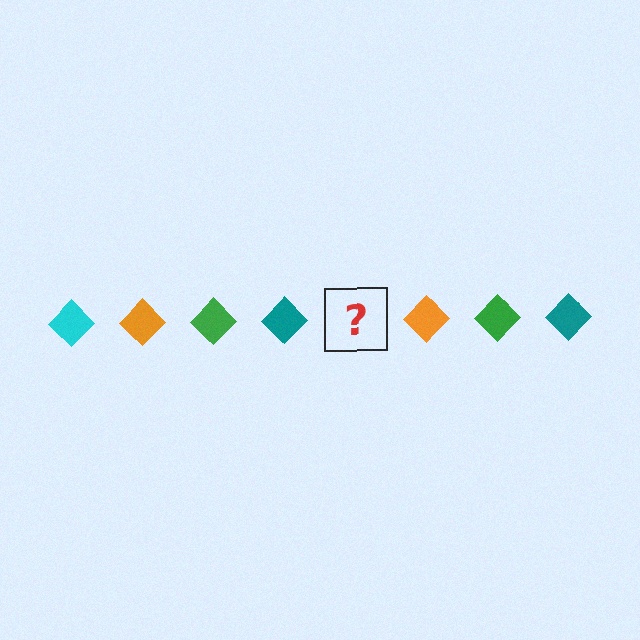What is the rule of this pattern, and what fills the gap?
The rule is that the pattern cycles through cyan, orange, green, teal diamonds. The gap should be filled with a cyan diamond.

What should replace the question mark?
The question mark should be replaced with a cyan diamond.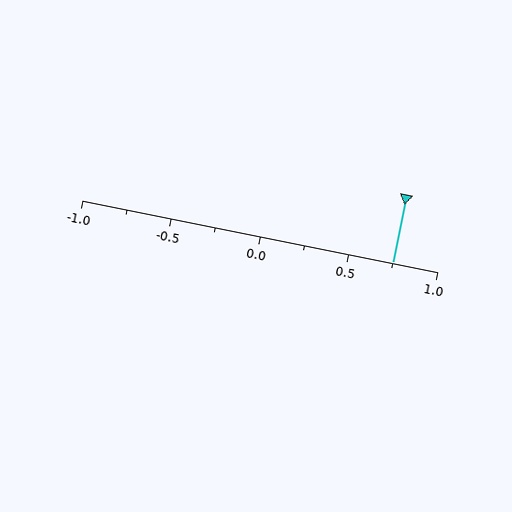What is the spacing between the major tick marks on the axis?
The major ticks are spaced 0.5 apart.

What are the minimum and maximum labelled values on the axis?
The axis runs from -1.0 to 1.0.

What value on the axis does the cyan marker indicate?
The marker indicates approximately 0.75.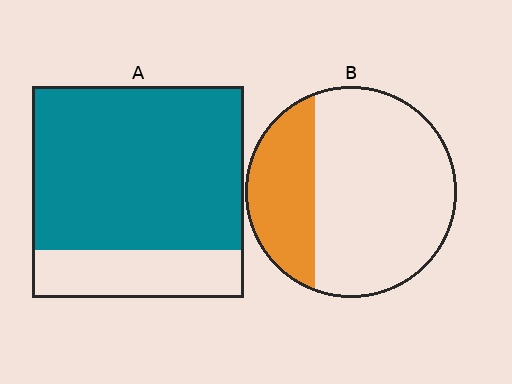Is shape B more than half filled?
No.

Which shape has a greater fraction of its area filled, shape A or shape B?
Shape A.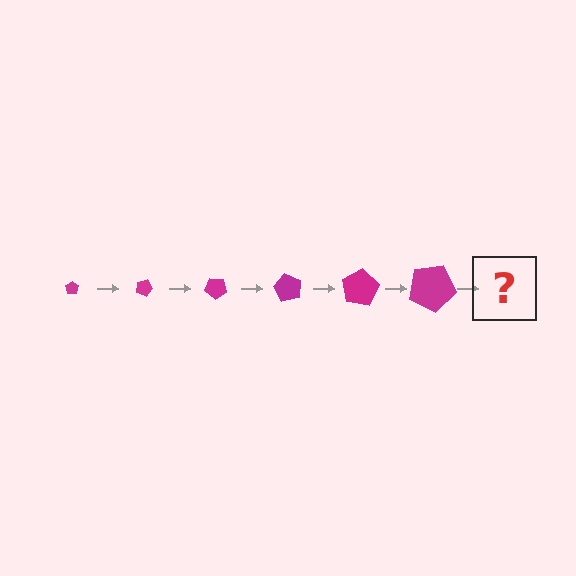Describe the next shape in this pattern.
It should be a pentagon, larger than the previous one and rotated 120 degrees from the start.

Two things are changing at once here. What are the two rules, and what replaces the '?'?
The two rules are that the pentagon grows larger each step and it rotates 20 degrees each step. The '?' should be a pentagon, larger than the previous one and rotated 120 degrees from the start.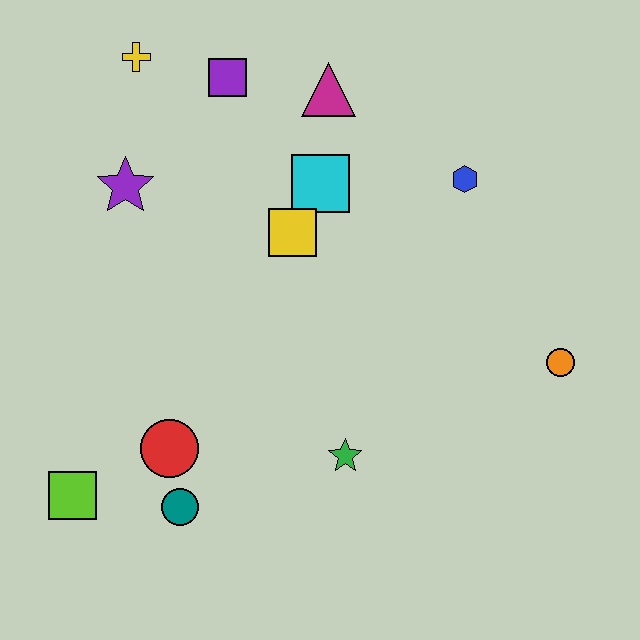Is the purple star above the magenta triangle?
No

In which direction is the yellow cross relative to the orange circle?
The yellow cross is to the left of the orange circle.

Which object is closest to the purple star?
The yellow cross is closest to the purple star.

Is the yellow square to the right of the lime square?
Yes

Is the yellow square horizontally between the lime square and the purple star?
No